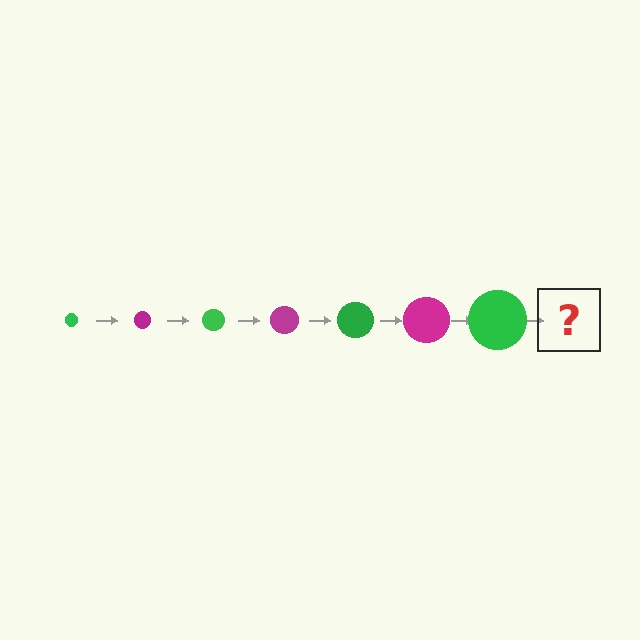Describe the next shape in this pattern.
It should be a magenta circle, larger than the previous one.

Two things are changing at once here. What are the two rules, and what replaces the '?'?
The two rules are that the circle grows larger each step and the color cycles through green and magenta. The '?' should be a magenta circle, larger than the previous one.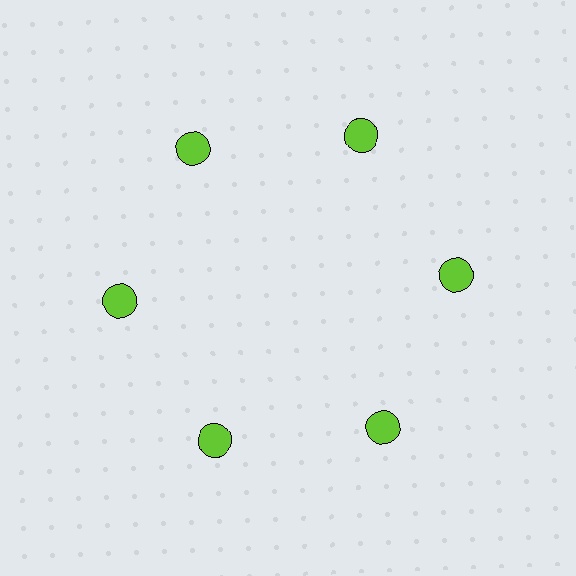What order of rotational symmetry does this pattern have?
This pattern has 6-fold rotational symmetry.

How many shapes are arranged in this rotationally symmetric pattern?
There are 6 shapes, arranged in 6 groups of 1.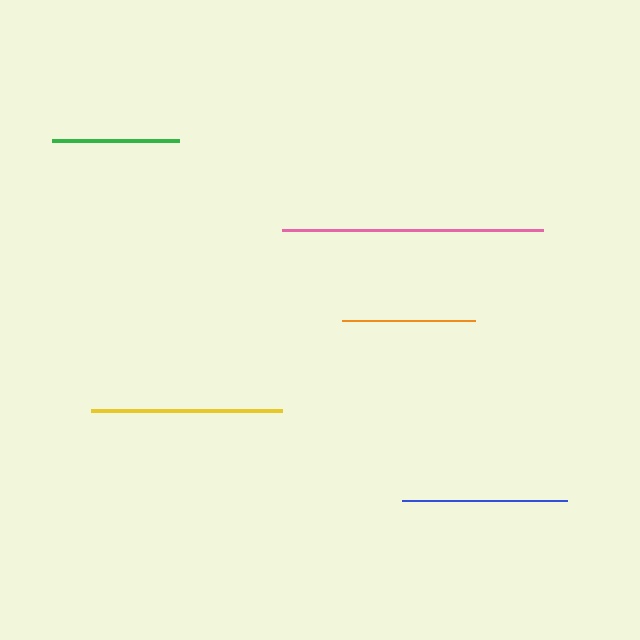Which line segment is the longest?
The pink line is the longest at approximately 261 pixels.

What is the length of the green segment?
The green segment is approximately 127 pixels long.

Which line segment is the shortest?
The green line is the shortest at approximately 127 pixels.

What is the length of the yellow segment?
The yellow segment is approximately 191 pixels long.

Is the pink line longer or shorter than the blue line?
The pink line is longer than the blue line.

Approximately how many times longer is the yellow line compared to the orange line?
The yellow line is approximately 1.4 times the length of the orange line.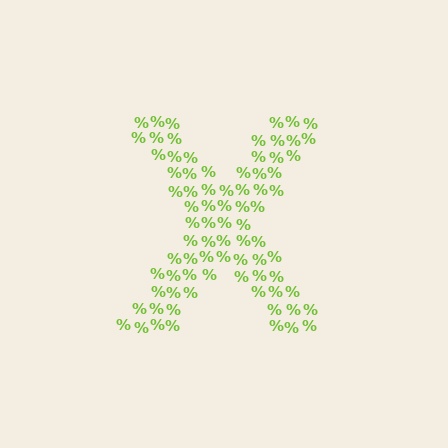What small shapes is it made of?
It is made of small percent signs.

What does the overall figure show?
The overall figure shows the letter X.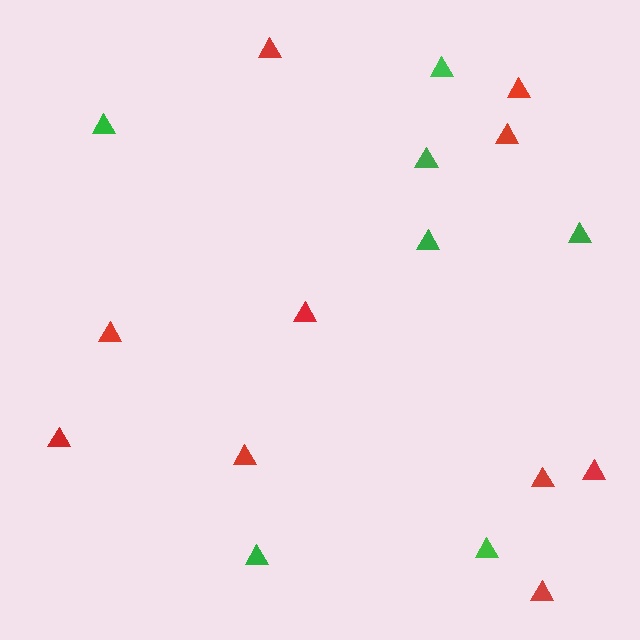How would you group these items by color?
There are 2 groups: one group of red triangles (10) and one group of green triangles (7).